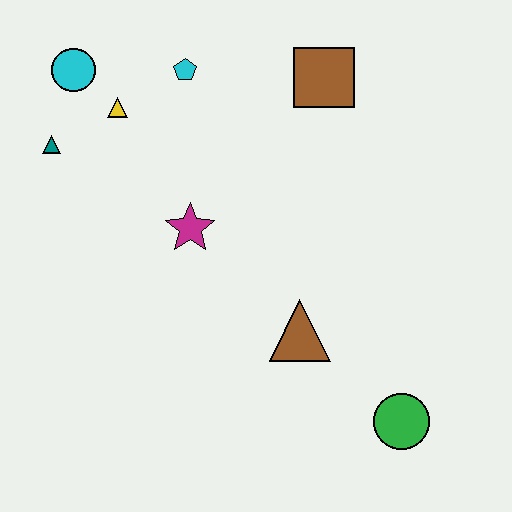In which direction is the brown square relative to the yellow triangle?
The brown square is to the right of the yellow triangle.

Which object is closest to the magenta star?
The yellow triangle is closest to the magenta star.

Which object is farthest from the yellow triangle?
The green circle is farthest from the yellow triangle.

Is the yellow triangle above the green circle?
Yes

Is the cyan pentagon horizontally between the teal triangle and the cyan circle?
No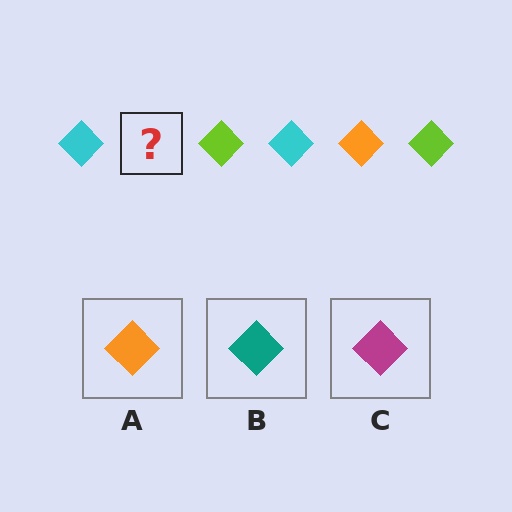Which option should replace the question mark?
Option A.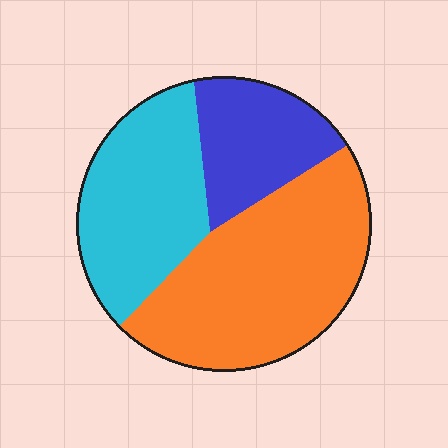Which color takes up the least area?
Blue, at roughly 20%.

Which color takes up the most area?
Orange, at roughly 45%.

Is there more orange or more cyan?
Orange.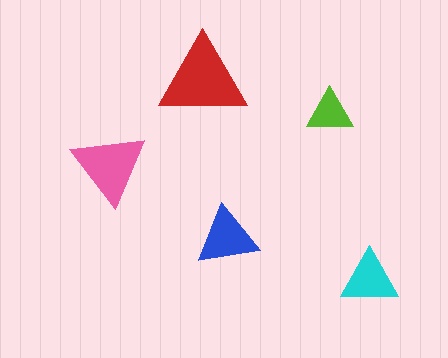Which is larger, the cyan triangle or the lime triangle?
The cyan one.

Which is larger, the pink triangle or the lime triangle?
The pink one.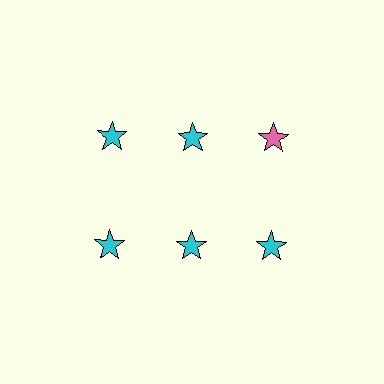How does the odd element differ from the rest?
It has a different color: pink instead of cyan.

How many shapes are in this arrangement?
There are 6 shapes arranged in a grid pattern.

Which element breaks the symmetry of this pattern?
The pink star in the top row, center column breaks the symmetry. All other shapes are cyan stars.